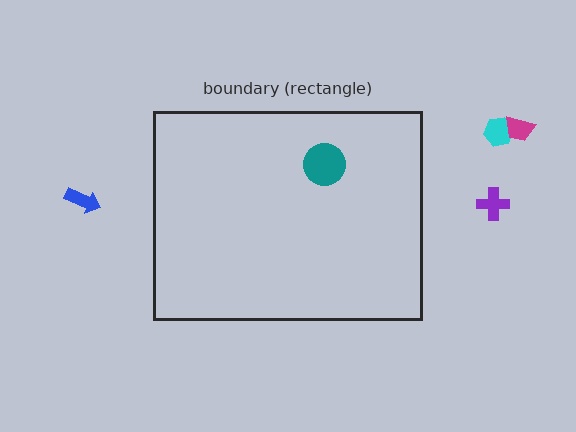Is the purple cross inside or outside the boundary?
Outside.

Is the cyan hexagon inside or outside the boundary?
Outside.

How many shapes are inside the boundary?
1 inside, 4 outside.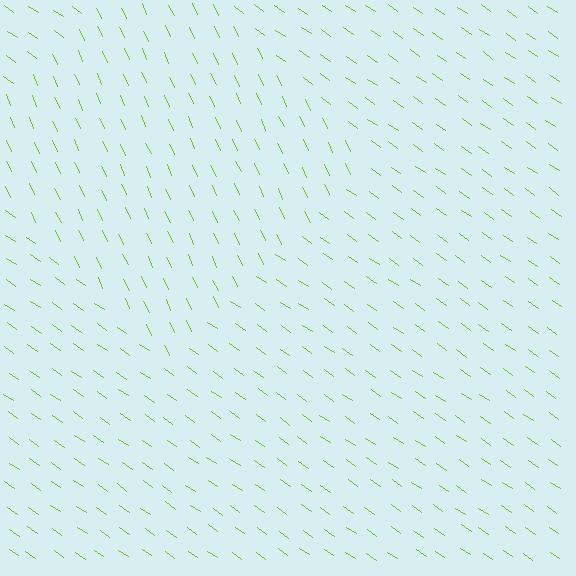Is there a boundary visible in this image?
Yes, there is a texture boundary formed by a change in line orientation.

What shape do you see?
I see a diamond.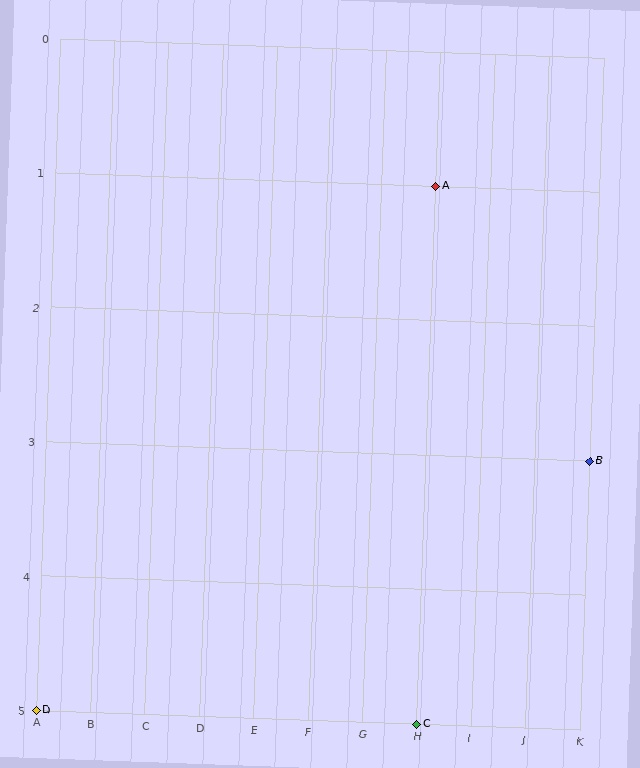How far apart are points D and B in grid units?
Points D and B are 10 columns and 2 rows apart (about 10.2 grid units diagonally).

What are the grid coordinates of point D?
Point D is at grid coordinates (A, 5).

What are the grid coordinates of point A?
Point A is at grid coordinates (H, 1).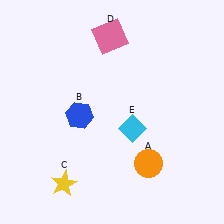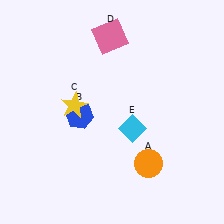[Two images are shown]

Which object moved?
The yellow star (C) moved up.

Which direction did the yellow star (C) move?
The yellow star (C) moved up.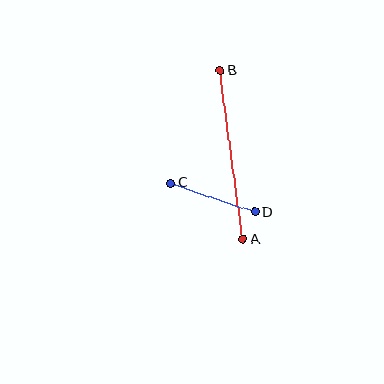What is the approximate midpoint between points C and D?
The midpoint is at approximately (213, 197) pixels.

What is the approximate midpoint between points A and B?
The midpoint is at approximately (232, 155) pixels.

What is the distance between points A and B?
The distance is approximately 170 pixels.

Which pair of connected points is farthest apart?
Points A and B are farthest apart.